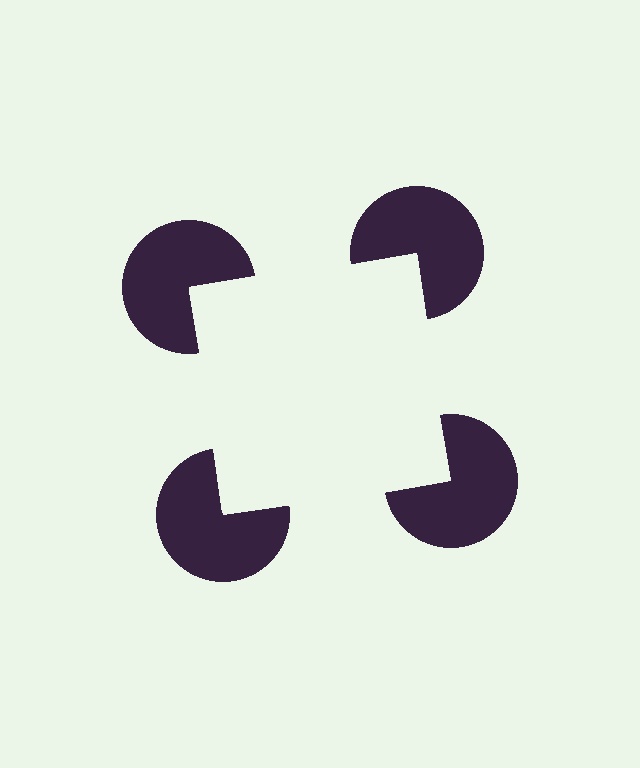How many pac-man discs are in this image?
There are 4 — one at each vertex of the illusory square.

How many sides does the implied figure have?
4 sides.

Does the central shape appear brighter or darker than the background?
It typically appears slightly brighter than the background, even though no actual brightness change is drawn.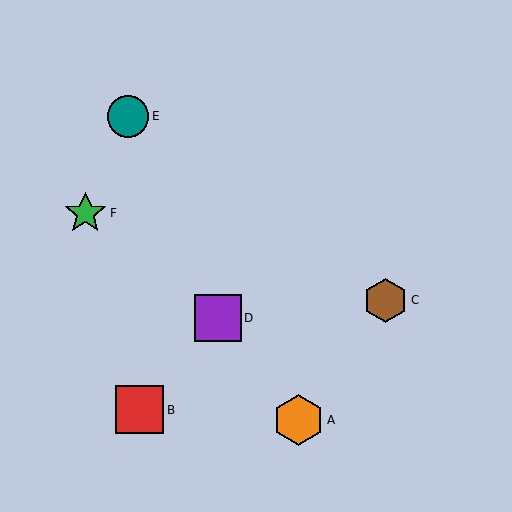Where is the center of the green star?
The center of the green star is at (85, 213).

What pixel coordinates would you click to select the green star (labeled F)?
Click at (85, 213) to select the green star F.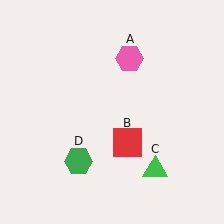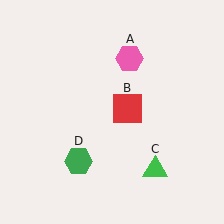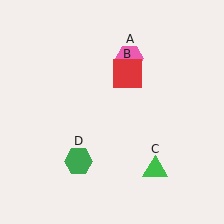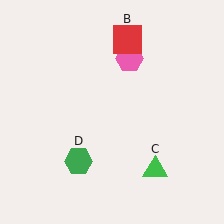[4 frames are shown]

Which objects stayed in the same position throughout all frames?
Pink hexagon (object A) and green triangle (object C) and green hexagon (object D) remained stationary.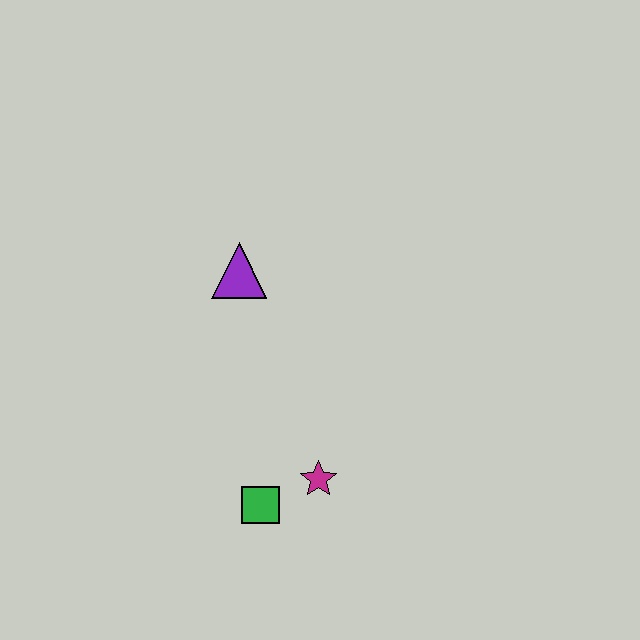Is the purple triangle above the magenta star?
Yes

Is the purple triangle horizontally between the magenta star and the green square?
No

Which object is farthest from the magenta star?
The purple triangle is farthest from the magenta star.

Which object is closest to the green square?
The magenta star is closest to the green square.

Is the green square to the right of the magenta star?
No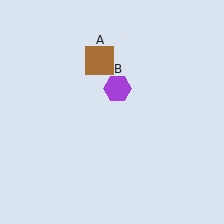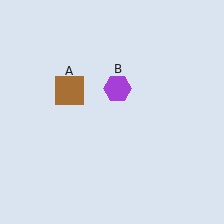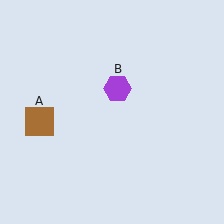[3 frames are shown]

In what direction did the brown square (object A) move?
The brown square (object A) moved down and to the left.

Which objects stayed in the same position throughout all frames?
Purple hexagon (object B) remained stationary.